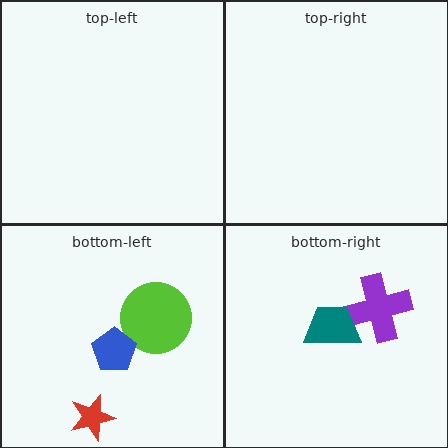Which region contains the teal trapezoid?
The bottom-right region.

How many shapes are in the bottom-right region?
2.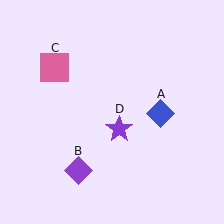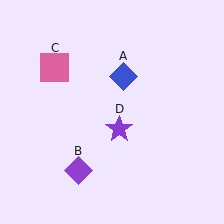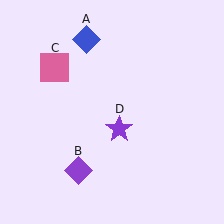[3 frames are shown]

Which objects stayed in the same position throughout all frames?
Purple diamond (object B) and pink square (object C) and purple star (object D) remained stationary.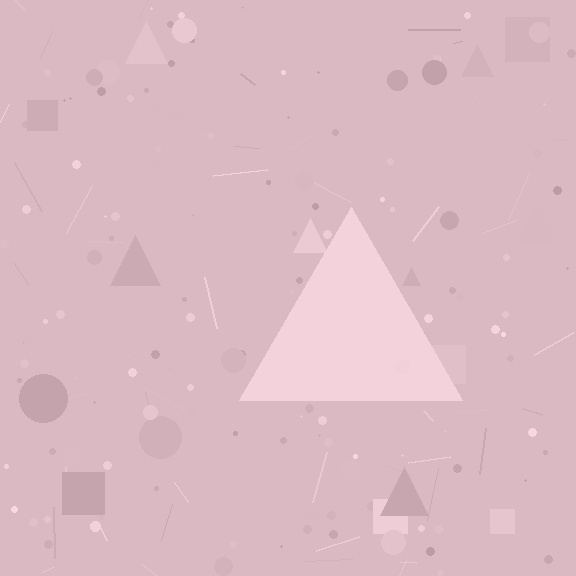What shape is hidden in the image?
A triangle is hidden in the image.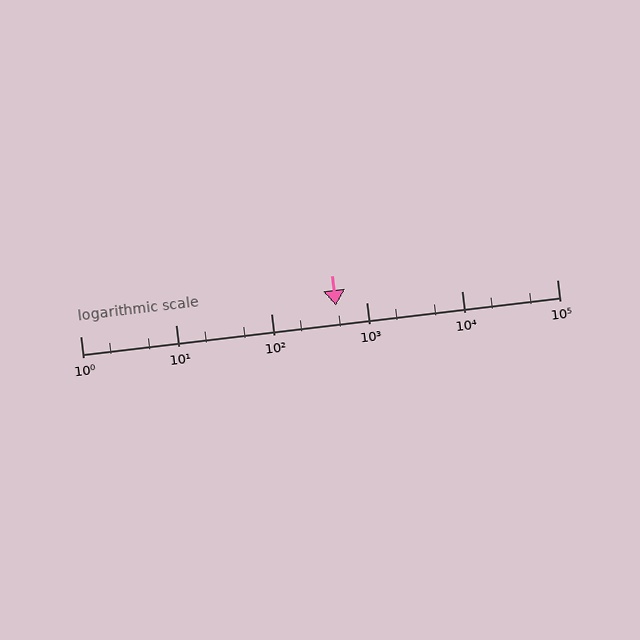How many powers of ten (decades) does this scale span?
The scale spans 5 decades, from 1 to 100000.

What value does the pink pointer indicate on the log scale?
The pointer indicates approximately 480.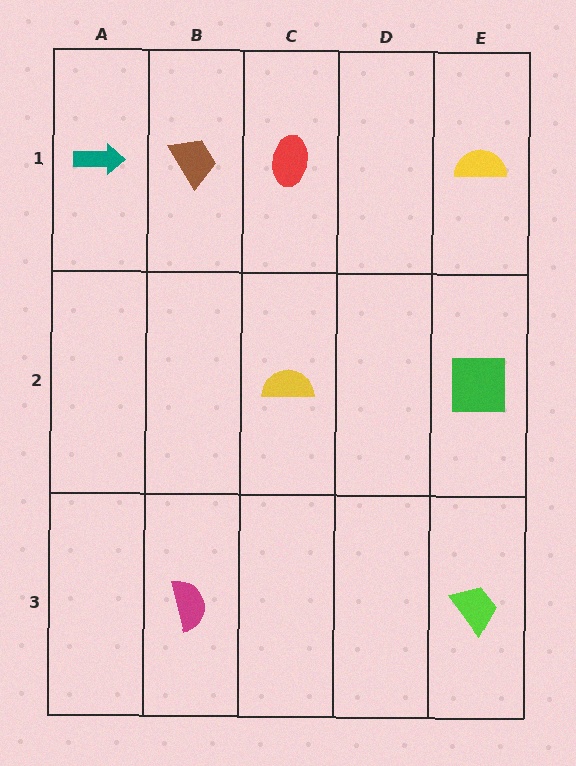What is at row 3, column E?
A lime trapezoid.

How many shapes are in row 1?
4 shapes.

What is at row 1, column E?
A yellow semicircle.